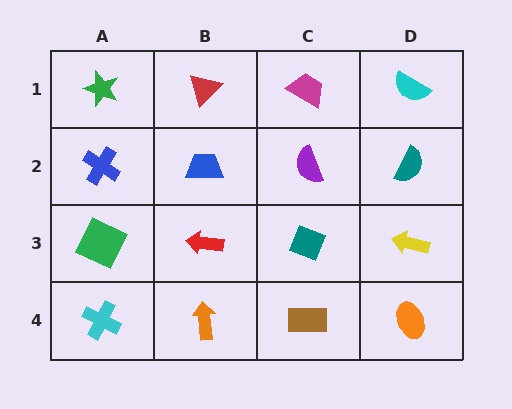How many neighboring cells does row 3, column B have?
4.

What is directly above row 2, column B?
A red triangle.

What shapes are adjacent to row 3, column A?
A blue cross (row 2, column A), a cyan cross (row 4, column A), a red arrow (row 3, column B).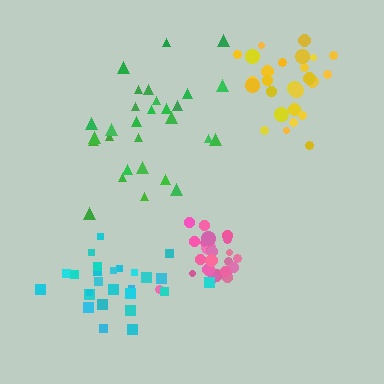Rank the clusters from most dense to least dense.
pink, yellow, cyan, green.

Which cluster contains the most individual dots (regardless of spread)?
Green (29).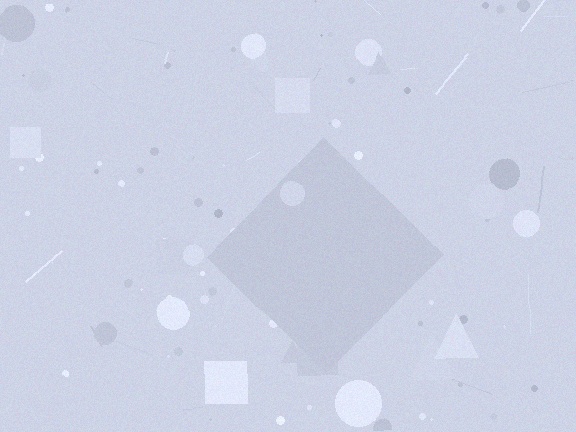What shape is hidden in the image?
A diamond is hidden in the image.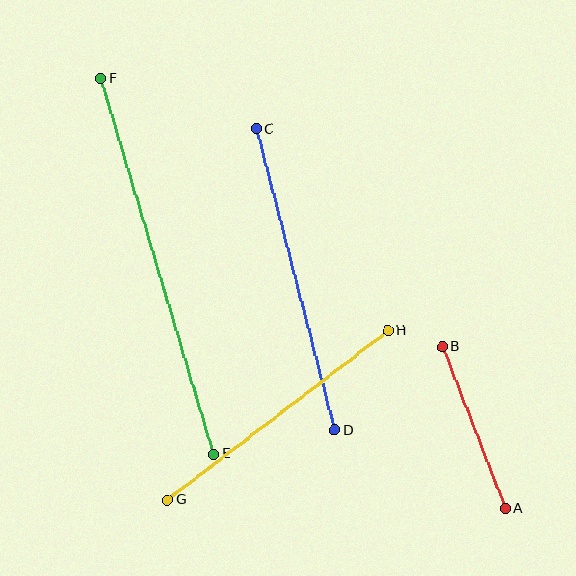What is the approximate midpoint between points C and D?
The midpoint is at approximately (296, 280) pixels.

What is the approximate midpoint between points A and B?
The midpoint is at approximately (474, 428) pixels.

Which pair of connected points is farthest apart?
Points E and F are farthest apart.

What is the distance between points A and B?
The distance is approximately 174 pixels.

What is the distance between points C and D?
The distance is approximately 311 pixels.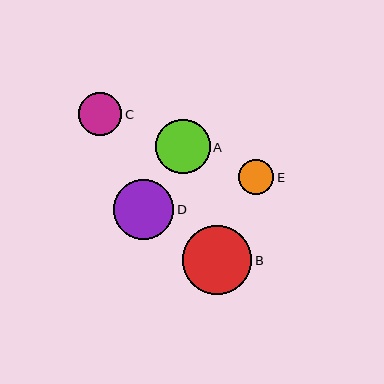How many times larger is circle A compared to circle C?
Circle A is approximately 1.3 times the size of circle C.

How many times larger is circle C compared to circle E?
Circle C is approximately 1.2 times the size of circle E.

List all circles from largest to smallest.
From largest to smallest: B, D, A, C, E.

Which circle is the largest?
Circle B is the largest with a size of approximately 69 pixels.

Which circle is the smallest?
Circle E is the smallest with a size of approximately 35 pixels.